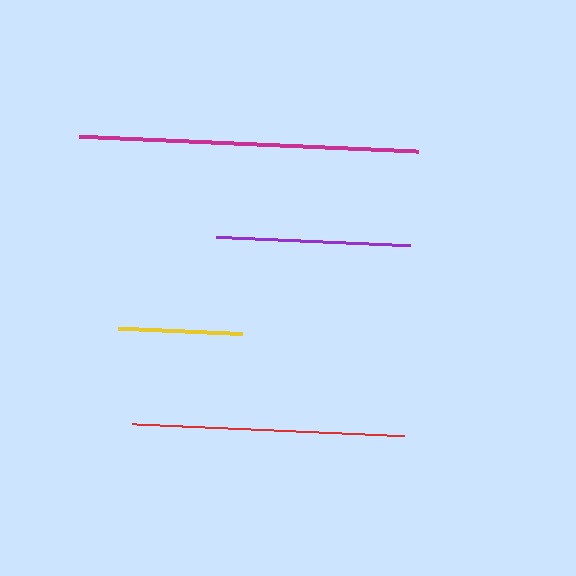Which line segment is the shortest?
The yellow line is the shortest at approximately 123 pixels.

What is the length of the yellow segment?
The yellow segment is approximately 123 pixels long.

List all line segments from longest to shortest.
From longest to shortest: magenta, red, purple, yellow.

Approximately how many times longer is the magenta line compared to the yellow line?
The magenta line is approximately 2.7 times the length of the yellow line.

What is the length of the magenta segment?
The magenta segment is approximately 339 pixels long.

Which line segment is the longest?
The magenta line is the longest at approximately 339 pixels.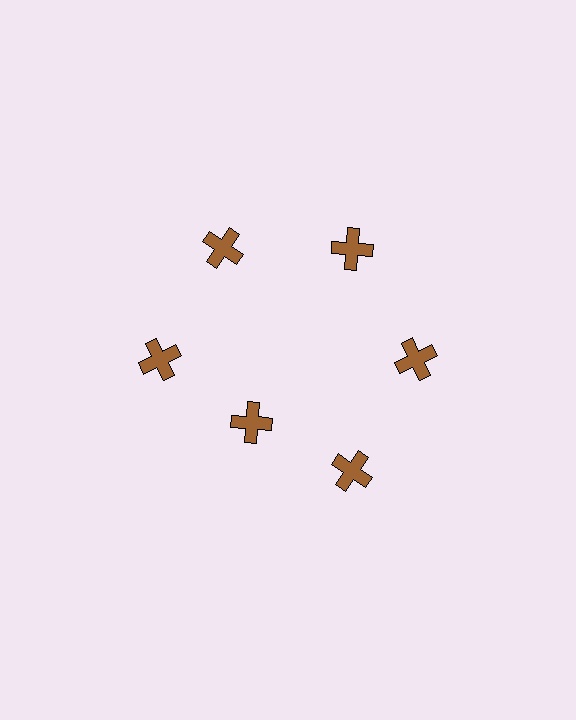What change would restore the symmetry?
The symmetry would be restored by moving it outward, back onto the ring so that all 6 crosses sit at equal angles and equal distance from the center.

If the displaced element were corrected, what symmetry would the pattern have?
It would have 6-fold rotational symmetry — the pattern would map onto itself every 60 degrees.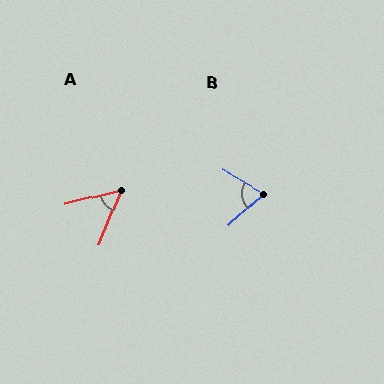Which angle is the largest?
B, at approximately 73 degrees.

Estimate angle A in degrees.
Approximately 54 degrees.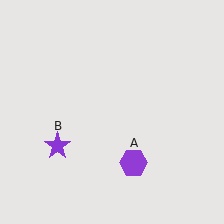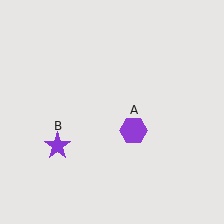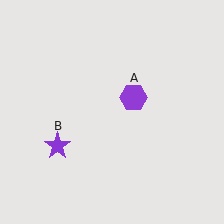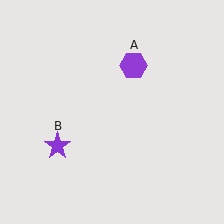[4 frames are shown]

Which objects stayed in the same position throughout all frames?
Purple star (object B) remained stationary.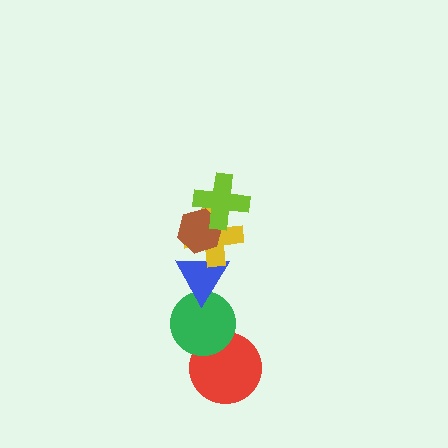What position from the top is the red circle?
The red circle is 6th from the top.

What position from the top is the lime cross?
The lime cross is 1st from the top.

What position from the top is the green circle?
The green circle is 5th from the top.